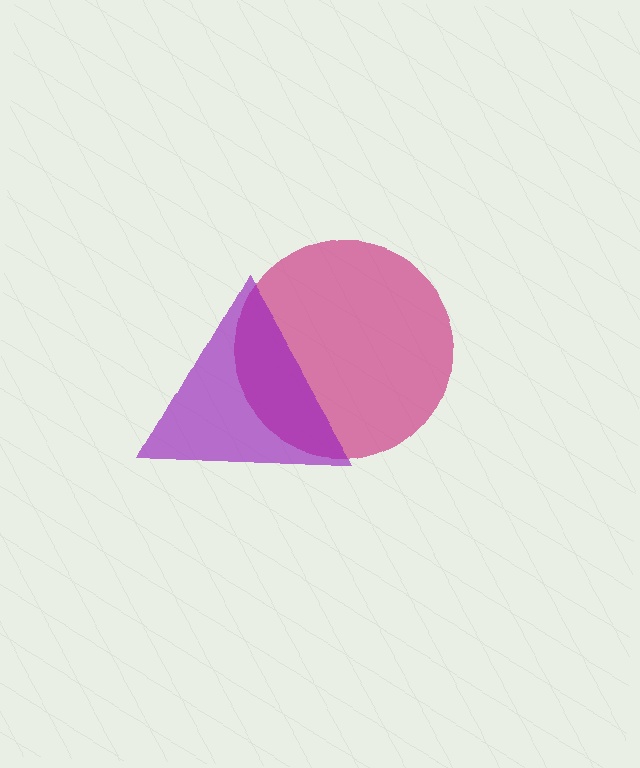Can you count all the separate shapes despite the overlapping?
Yes, there are 2 separate shapes.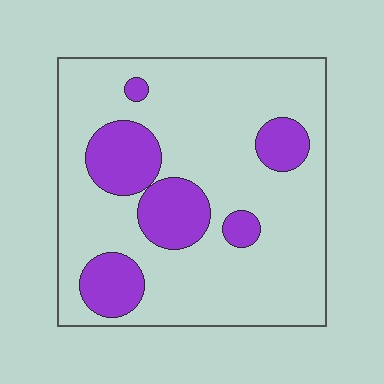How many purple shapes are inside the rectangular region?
6.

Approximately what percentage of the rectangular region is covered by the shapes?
Approximately 20%.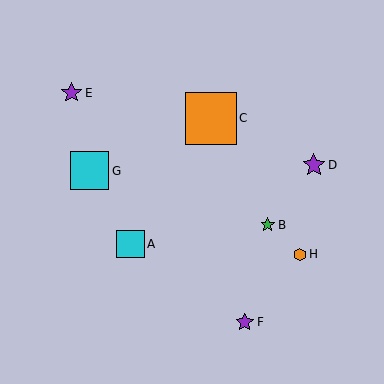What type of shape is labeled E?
Shape E is a purple star.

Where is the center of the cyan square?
The center of the cyan square is at (90, 171).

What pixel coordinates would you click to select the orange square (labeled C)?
Click at (211, 118) to select the orange square C.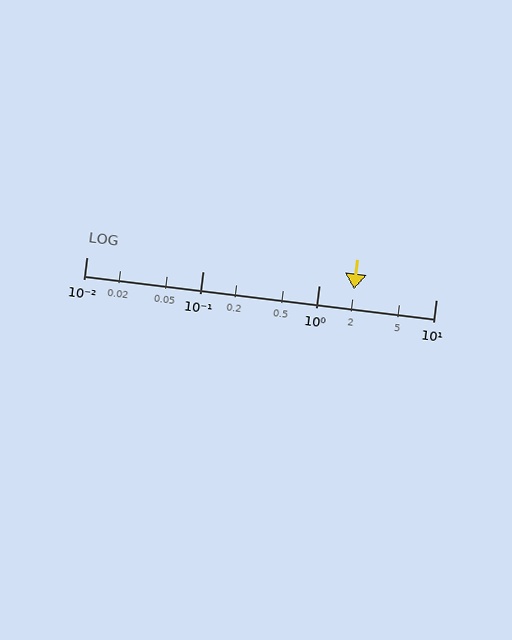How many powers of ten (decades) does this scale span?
The scale spans 3 decades, from 0.01 to 10.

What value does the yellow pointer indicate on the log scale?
The pointer indicates approximately 2.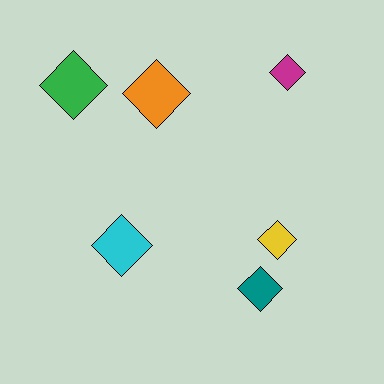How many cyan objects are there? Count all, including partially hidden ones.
There is 1 cyan object.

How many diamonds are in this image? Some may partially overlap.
There are 6 diamonds.